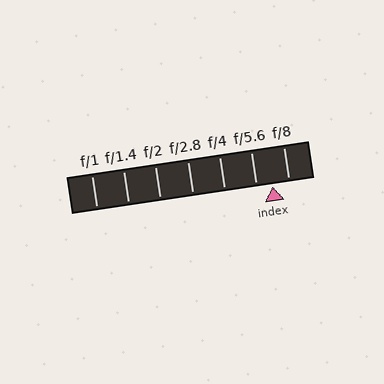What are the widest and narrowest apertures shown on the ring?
The widest aperture shown is f/1 and the narrowest is f/8.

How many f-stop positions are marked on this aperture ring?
There are 7 f-stop positions marked.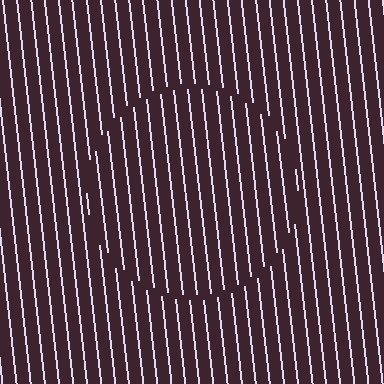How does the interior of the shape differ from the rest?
The interior of the shape contains the same grating, shifted by half a period — the contour is defined by the phase discontinuity where line-ends from the inner and outer gratings abut.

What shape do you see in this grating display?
An illusory circle. The interior of the shape contains the same grating, shifted by half a period — the contour is defined by the phase discontinuity where line-ends from the inner and outer gratings abut.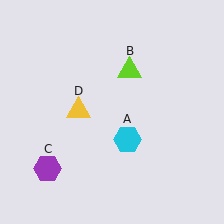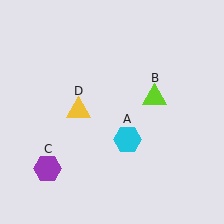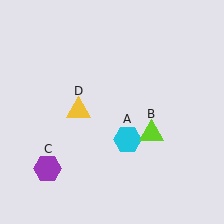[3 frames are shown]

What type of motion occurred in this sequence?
The lime triangle (object B) rotated clockwise around the center of the scene.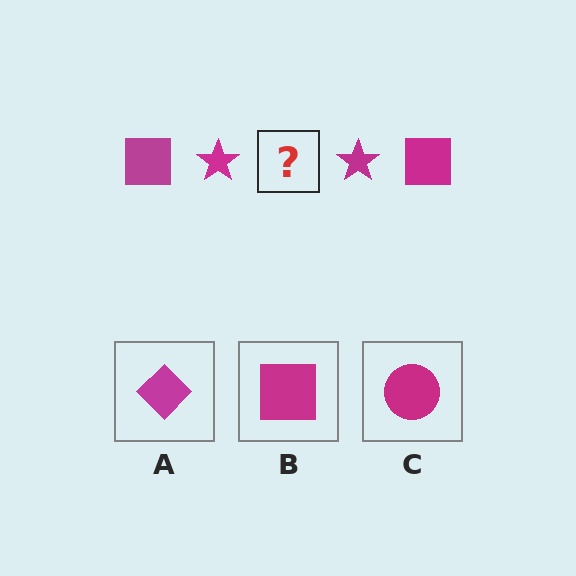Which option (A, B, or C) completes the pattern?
B.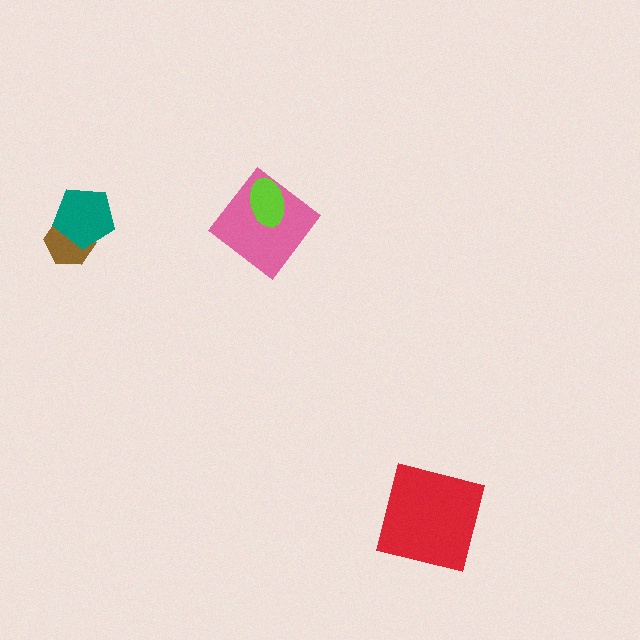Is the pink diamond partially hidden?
Yes, it is partially covered by another shape.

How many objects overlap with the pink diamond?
1 object overlaps with the pink diamond.